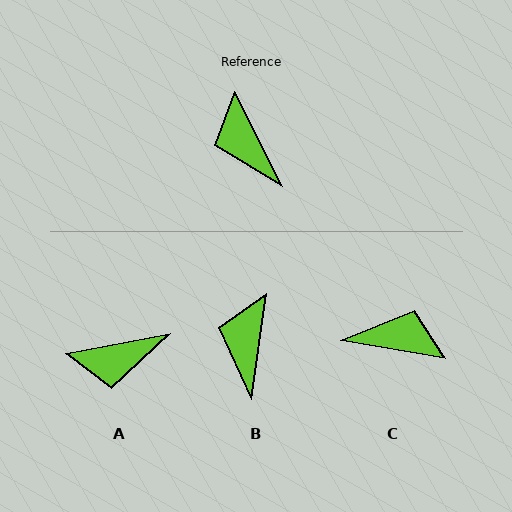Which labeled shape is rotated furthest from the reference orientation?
C, about 127 degrees away.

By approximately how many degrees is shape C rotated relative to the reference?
Approximately 127 degrees clockwise.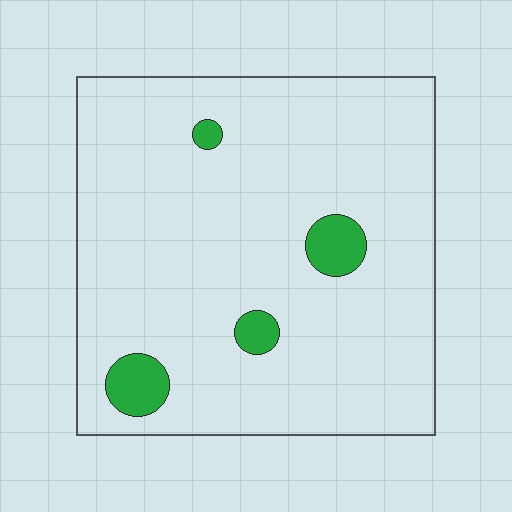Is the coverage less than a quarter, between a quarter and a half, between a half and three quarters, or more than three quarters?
Less than a quarter.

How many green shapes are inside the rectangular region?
4.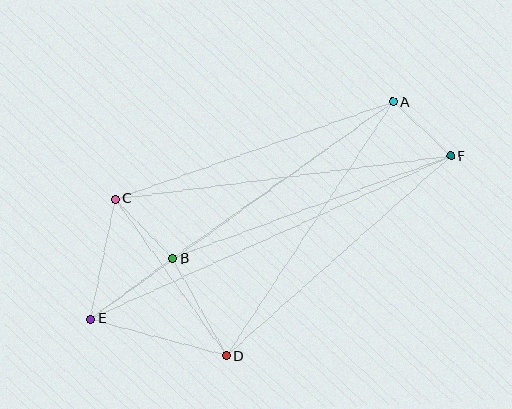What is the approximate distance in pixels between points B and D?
The distance between B and D is approximately 111 pixels.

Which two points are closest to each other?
Points A and F are closest to each other.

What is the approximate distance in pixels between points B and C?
The distance between B and C is approximately 83 pixels.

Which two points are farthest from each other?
Points E and F are farthest from each other.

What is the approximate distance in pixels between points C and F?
The distance between C and F is approximately 339 pixels.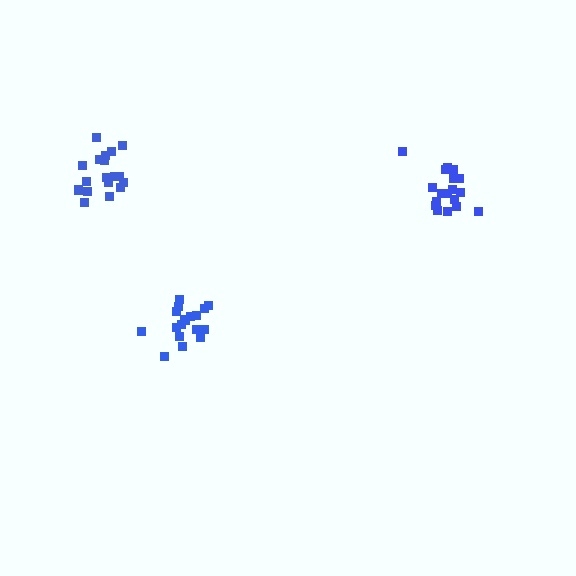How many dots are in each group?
Group 1: 18 dots, Group 2: 18 dots, Group 3: 18 dots (54 total).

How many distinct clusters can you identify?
There are 3 distinct clusters.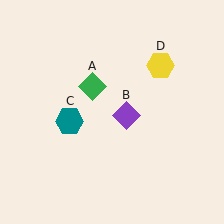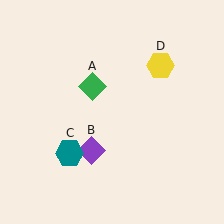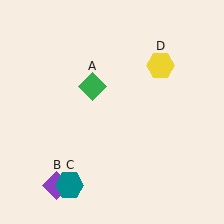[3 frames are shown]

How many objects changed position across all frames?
2 objects changed position: purple diamond (object B), teal hexagon (object C).